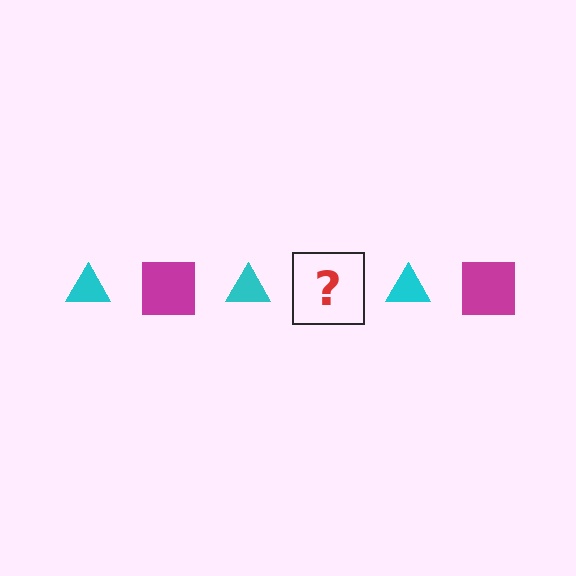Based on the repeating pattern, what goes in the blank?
The blank should be a magenta square.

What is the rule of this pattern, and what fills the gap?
The rule is that the pattern alternates between cyan triangle and magenta square. The gap should be filled with a magenta square.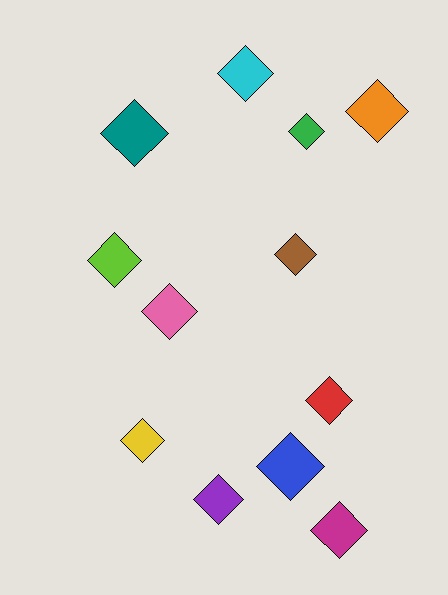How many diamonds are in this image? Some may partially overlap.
There are 12 diamonds.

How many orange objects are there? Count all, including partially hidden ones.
There is 1 orange object.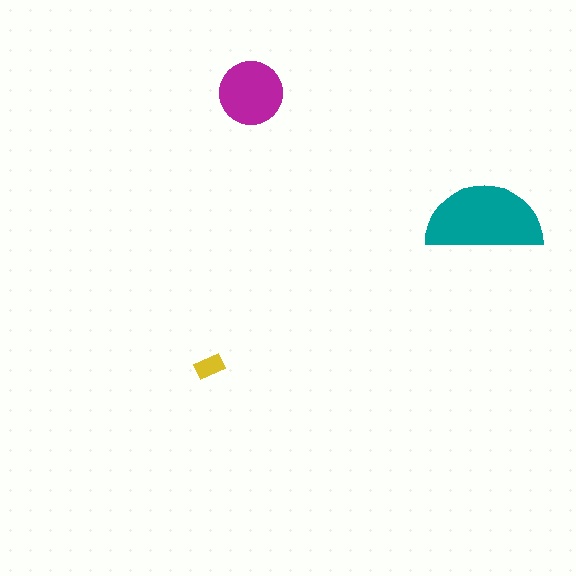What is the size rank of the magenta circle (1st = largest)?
2nd.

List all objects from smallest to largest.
The yellow rectangle, the magenta circle, the teal semicircle.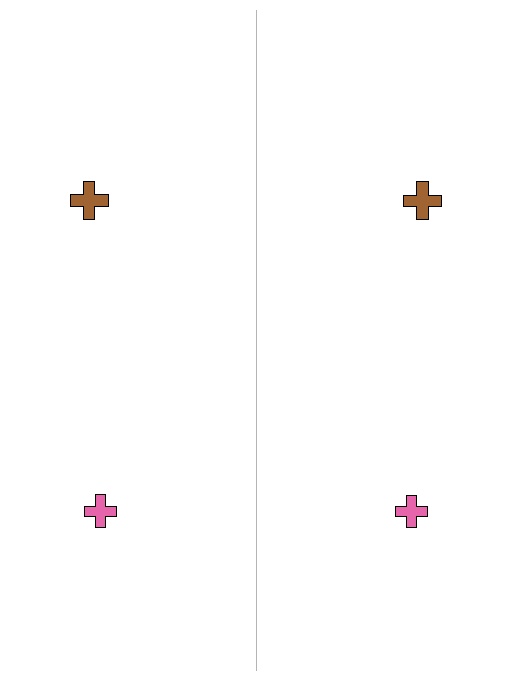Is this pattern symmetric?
Yes, this pattern has bilateral (reflection) symmetry.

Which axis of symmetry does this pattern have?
The pattern has a vertical axis of symmetry running through the center of the image.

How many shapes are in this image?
There are 4 shapes in this image.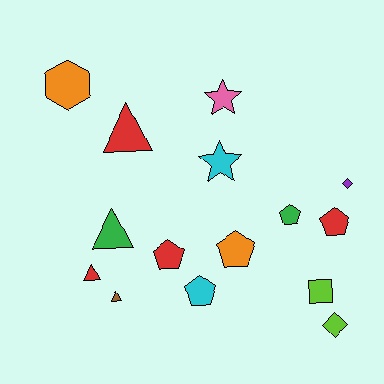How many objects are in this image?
There are 15 objects.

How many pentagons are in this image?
There are 5 pentagons.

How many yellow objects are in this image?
There are no yellow objects.